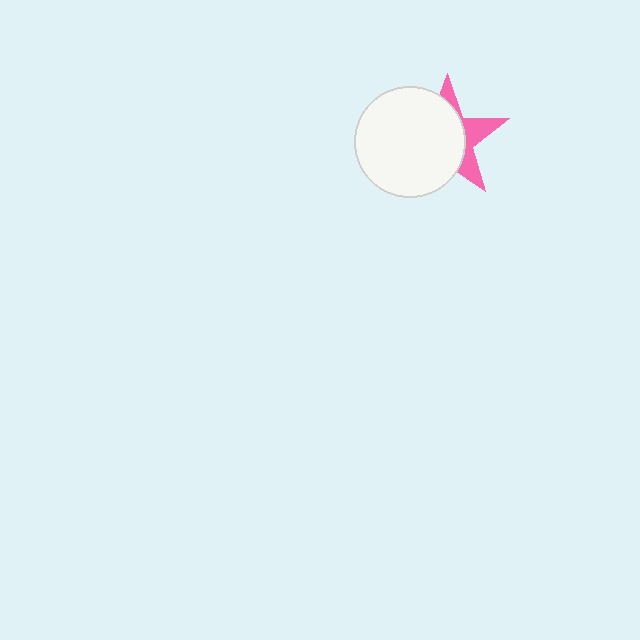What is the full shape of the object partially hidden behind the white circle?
The partially hidden object is a pink star.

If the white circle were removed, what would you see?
You would see the complete pink star.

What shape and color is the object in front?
The object in front is a white circle.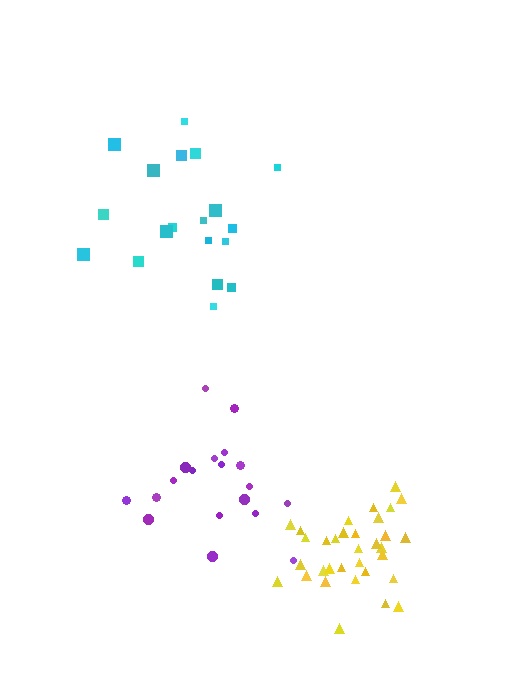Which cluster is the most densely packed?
Yellow.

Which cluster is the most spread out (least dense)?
Purple.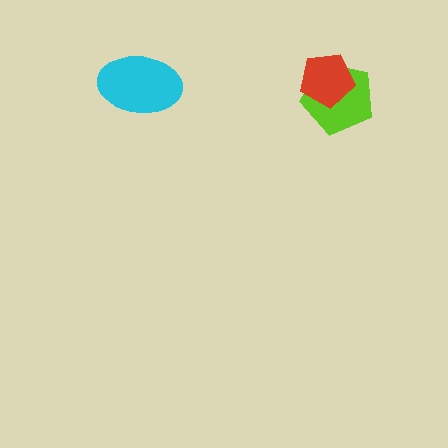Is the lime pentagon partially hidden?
Yes, it is partially covered by another shape.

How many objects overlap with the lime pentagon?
1 object overlaps with the lime pentagon.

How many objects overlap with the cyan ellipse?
0 objects overlap with the cyan ellipse.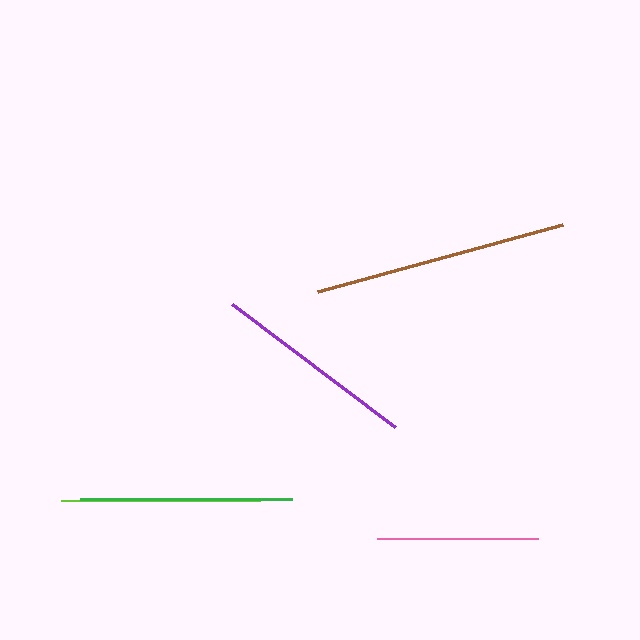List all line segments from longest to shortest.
From longest to shortest: brown, green, purple, lime, pink.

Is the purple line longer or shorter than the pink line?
The purple line is longer than the pink line.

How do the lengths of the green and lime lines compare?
The green and lime lines are approximately the same length.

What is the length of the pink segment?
The pink segment is approximately 160 pixels long.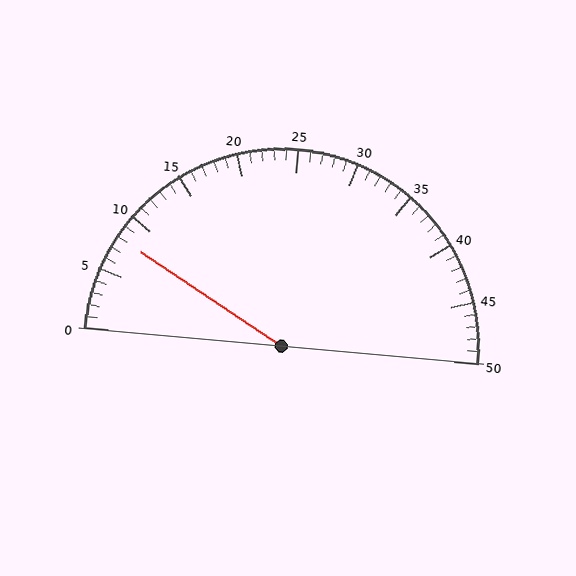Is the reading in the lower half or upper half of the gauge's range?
The reading is in the lower half of the range (0 to 50).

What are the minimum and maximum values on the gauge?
The gauge ranges from 0 to 50.